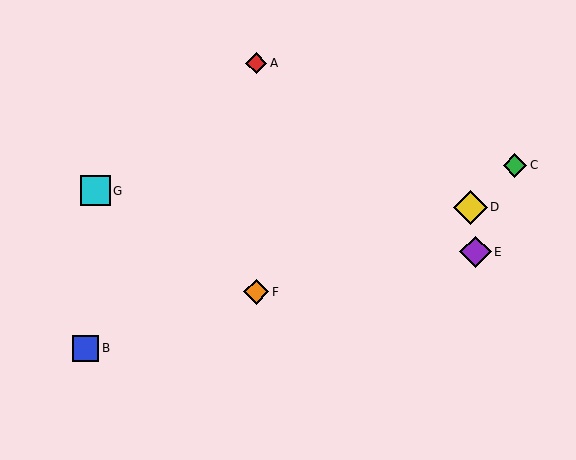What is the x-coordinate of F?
Object F is at x≈256.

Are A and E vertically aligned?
No, A is at x≈256 and E is at x≈476.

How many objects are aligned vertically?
2 objects (A, F) are aligned vertically.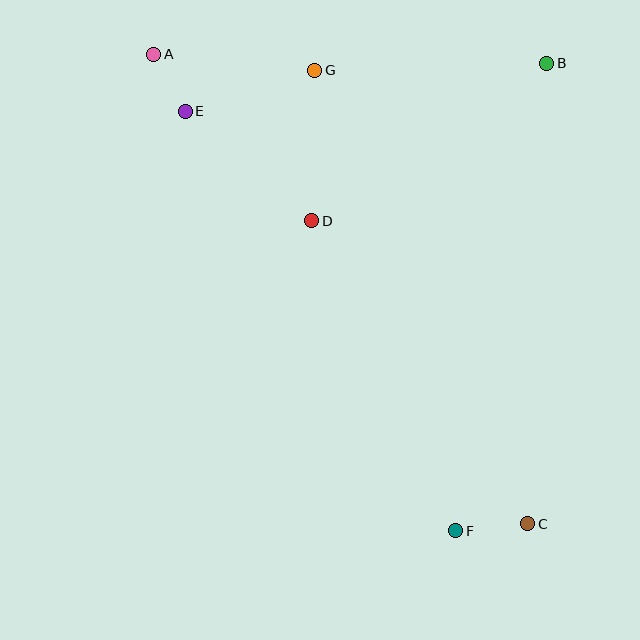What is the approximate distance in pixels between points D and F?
The distance between D and F is approximately 342 pixels.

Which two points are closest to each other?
Points A and E are closest to each other.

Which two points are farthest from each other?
Points A and C are farthest from each other.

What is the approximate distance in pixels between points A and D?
The distance between A and D is approximately 230 pixels.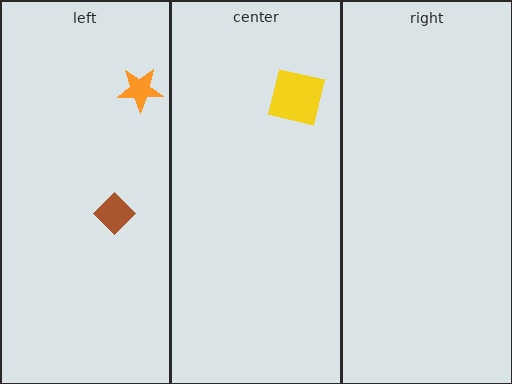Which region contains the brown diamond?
The left region.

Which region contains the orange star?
The left region.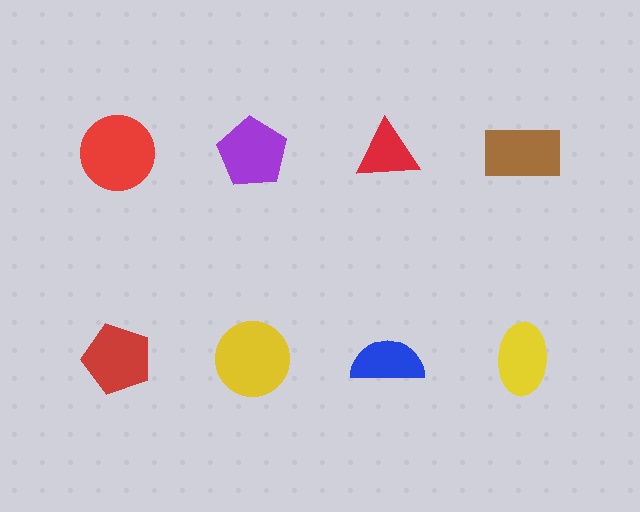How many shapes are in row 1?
4 shapes.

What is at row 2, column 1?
A red pentagon.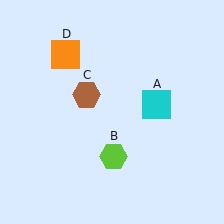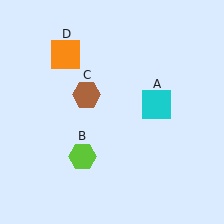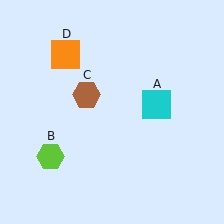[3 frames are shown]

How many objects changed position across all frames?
1 object changed position: lime hexagon (object B).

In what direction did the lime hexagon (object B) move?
The lime hexagon (object B) moved left.